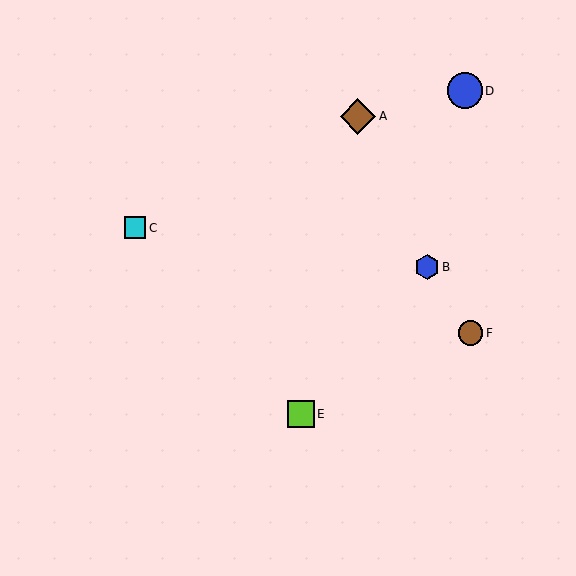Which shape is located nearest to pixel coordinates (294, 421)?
The lime square (labeled E) at (301, 414) is nearest to that location.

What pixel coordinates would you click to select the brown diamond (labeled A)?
Click at (358, 116) to select the brown diamond A.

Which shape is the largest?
The brown diamond (labeled A) is the largest.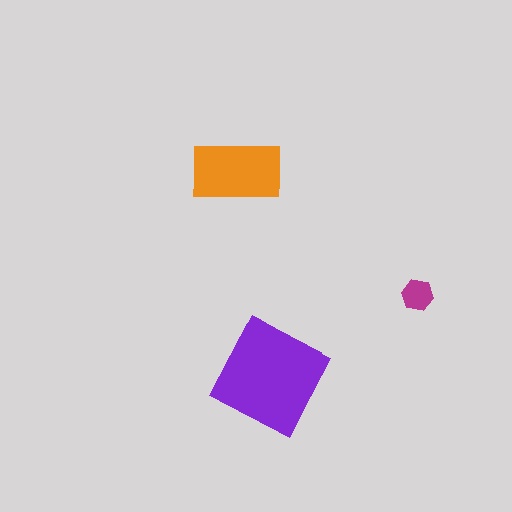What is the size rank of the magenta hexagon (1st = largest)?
3rd.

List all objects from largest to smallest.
The purple square, the orange rectangle, the magenta hexagon.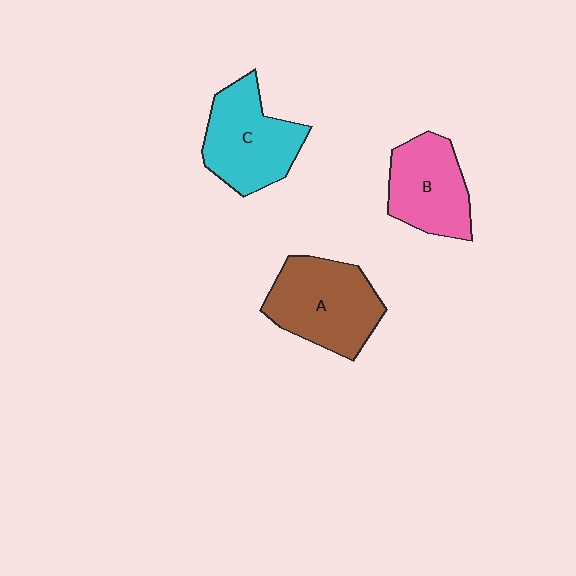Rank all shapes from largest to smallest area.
From largest to smallest: A (brown), C (cyan), B (pink).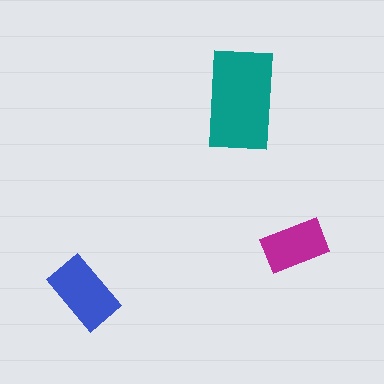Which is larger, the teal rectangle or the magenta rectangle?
The teal one.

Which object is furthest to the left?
The blue rectangle is leftmost.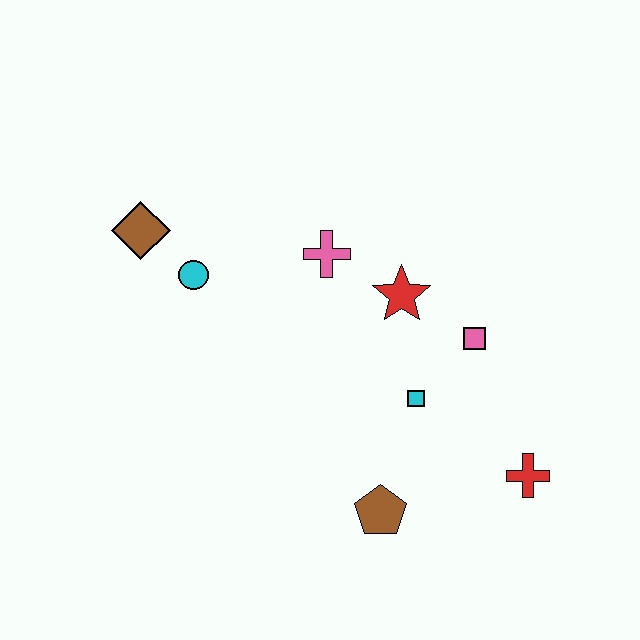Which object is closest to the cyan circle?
The brown diamond is closest to the cyan circle.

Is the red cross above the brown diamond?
No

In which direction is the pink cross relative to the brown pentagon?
The pink cross is above the brown pentagon.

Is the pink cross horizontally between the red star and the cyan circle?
Yes